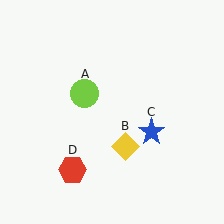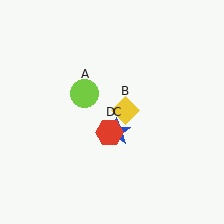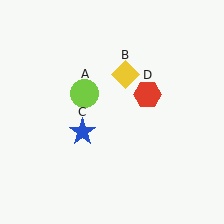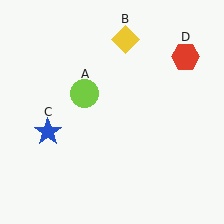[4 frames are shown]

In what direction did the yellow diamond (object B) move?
The yellow diamond (object B) moved up.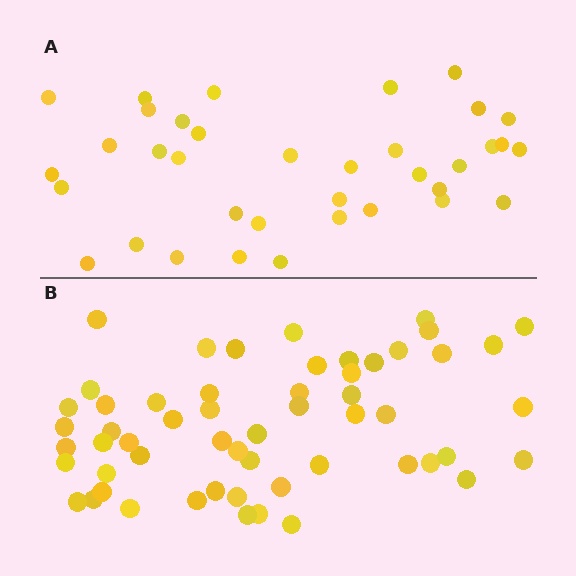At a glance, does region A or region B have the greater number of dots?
Region B (the bottom region) has more dots.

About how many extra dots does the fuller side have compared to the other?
Region B has approximately 20 more dots than region A.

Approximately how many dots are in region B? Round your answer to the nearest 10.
About 60 dots. (The exact count is 56, which rounds to 60.)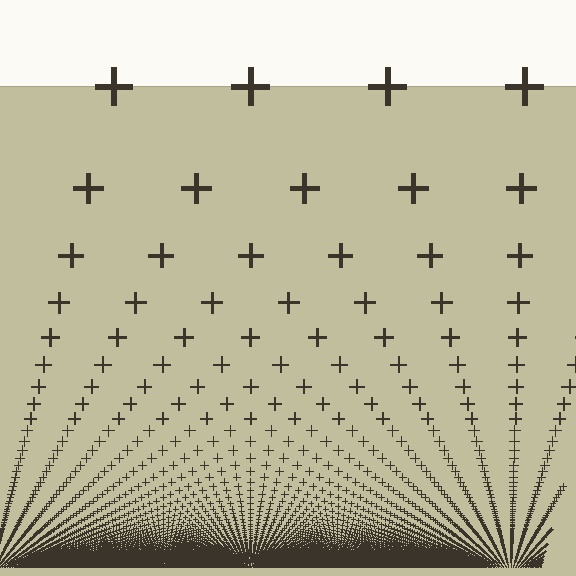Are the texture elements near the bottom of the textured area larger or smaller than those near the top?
Smaller. The gradient is inverted — elements near the bottom are smaller and denser.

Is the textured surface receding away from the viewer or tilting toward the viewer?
The surface appears to tilt toward the viewer. Texture elements get larger and sparser toward the top.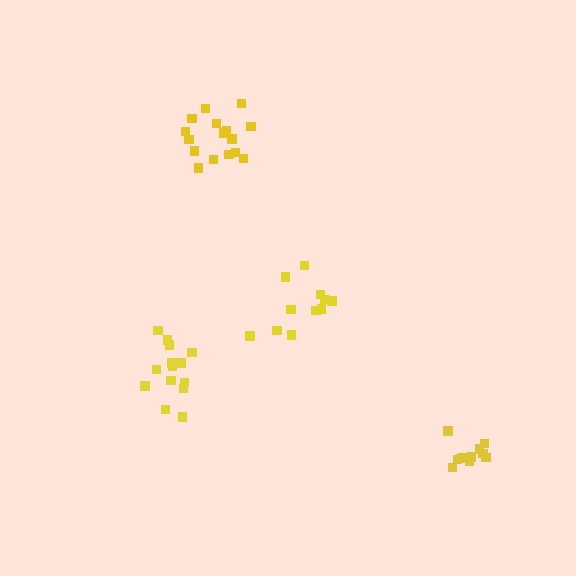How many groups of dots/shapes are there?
There are 4 groups.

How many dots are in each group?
Group 1: 12 dots, Group 2: 11 dots, Group 3: 14 dots, Group 4: 16 dots (53 total).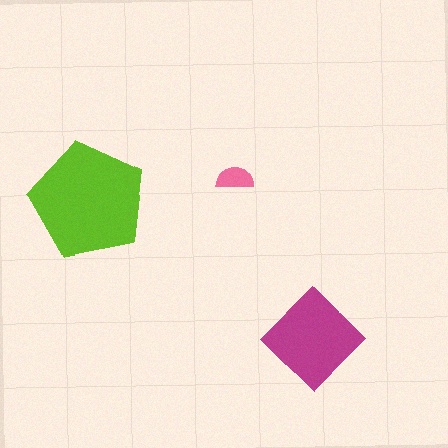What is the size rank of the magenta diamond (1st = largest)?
2nd.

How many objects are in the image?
There are 3 objects in the image.